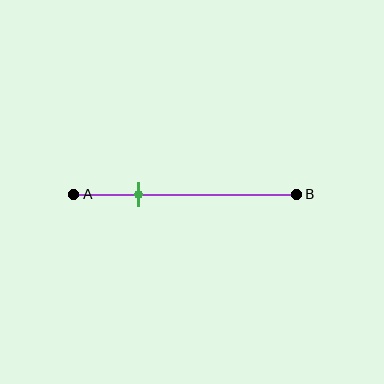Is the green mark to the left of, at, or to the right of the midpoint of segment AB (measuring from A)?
The green mark is to the left of the midpoint of segment AB.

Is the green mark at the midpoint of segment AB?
No, the mark is at about 30% from A, not at the 50% midpoint.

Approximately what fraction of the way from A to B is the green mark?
The green mark is approximately 30% of the way from A to B.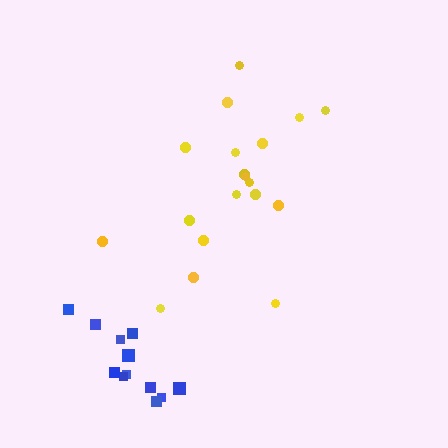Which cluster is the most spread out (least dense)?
Yellow.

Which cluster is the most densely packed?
Blue.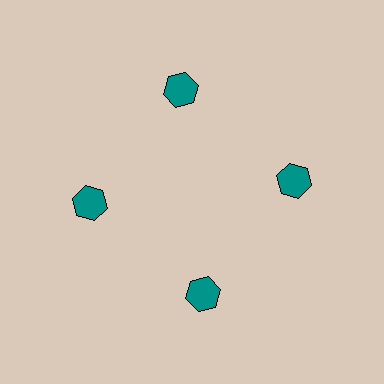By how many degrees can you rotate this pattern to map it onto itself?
The pattern maps onto itself every 90 degrees of rotation.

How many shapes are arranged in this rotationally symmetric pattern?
There are 4 shapes, arranged in 4 groups of 1.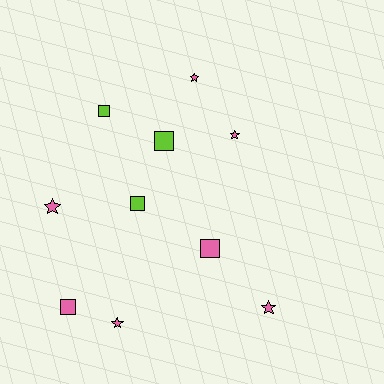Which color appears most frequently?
Pink, with 7 objects.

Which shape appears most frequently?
Square, with 5 objects.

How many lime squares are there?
There are 3 lime squares.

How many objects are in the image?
There are 10 objects.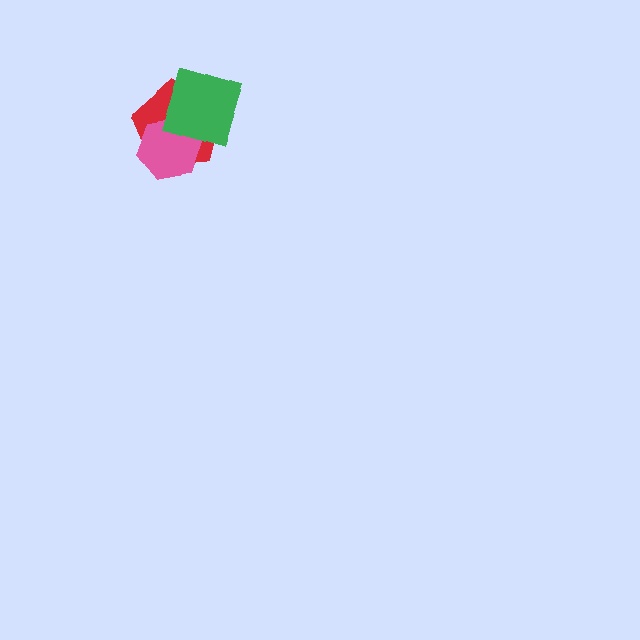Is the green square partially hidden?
No, no other shape covers it.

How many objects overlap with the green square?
2 objects overlap with the green square.